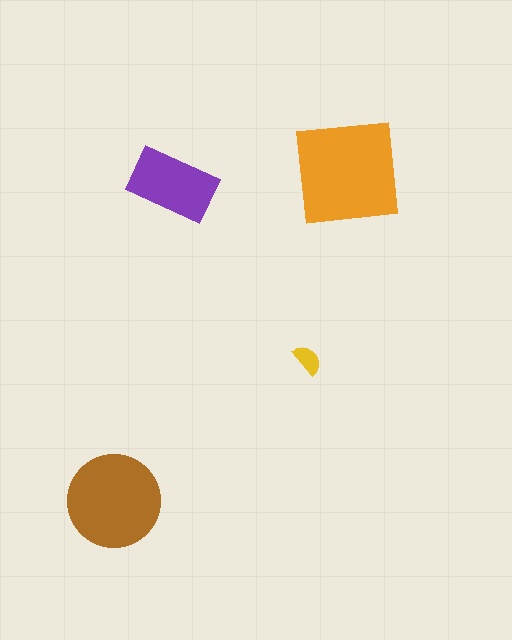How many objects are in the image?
There are 4 objects in the image.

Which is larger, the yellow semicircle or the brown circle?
The brown circle.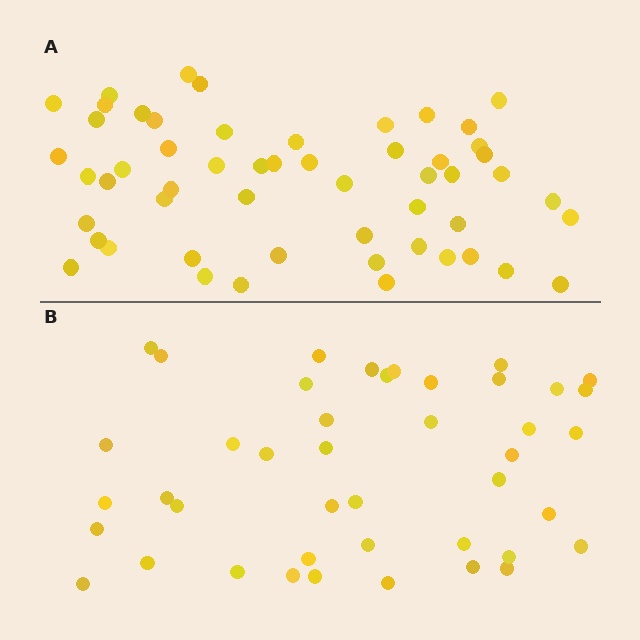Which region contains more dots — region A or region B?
Region A (the top region) has more dots.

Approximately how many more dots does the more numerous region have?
Region A has roughly 12 or so more dots than region B.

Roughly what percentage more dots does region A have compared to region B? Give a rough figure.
About 25% more.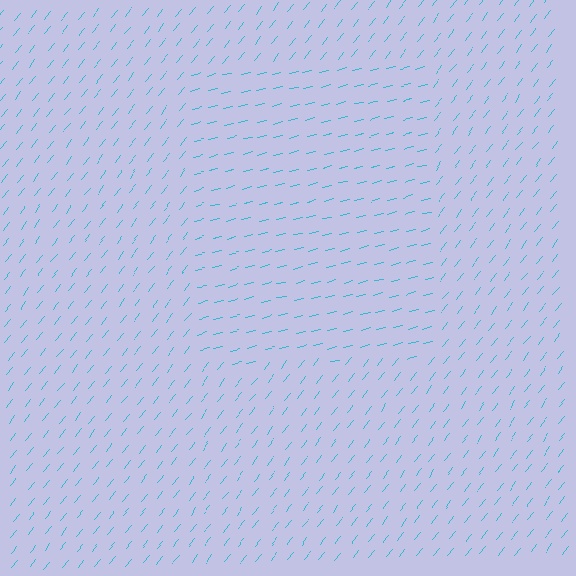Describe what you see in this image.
The image is filled with small cyan line segments. A rectangle region in the image has lines oriented differently from the surrounding lines, creating a visible texture boundary.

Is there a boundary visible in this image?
Yes, there is a texture boundary formed by a change in line orientation.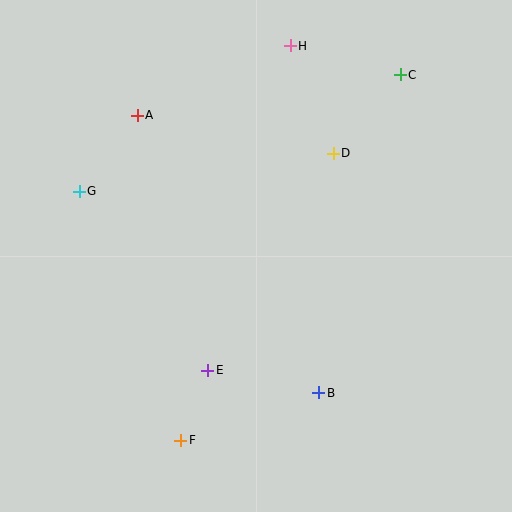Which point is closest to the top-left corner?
Point A is closest to the top-left corner.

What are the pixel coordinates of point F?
Point F is at (181, 440).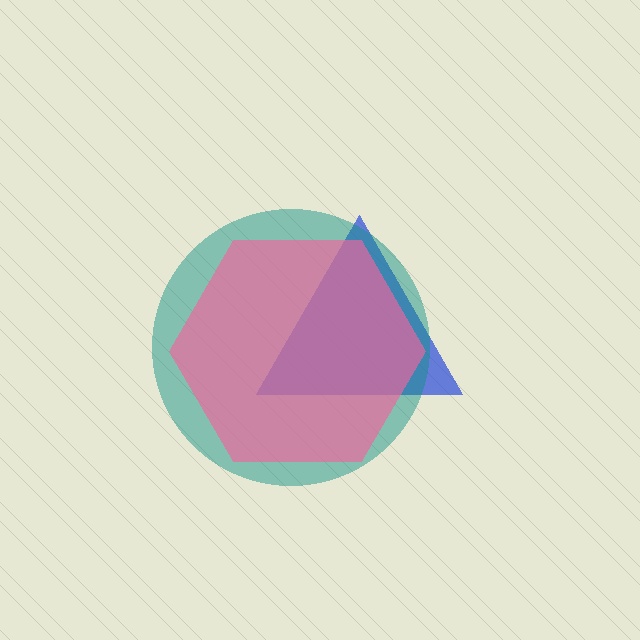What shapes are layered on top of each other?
The layered shapes are: a blue triangle, a teal circle, a pink hexagon.